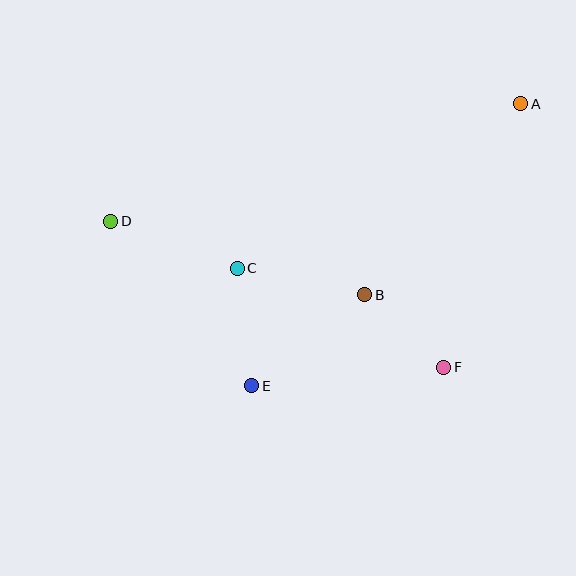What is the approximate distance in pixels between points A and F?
The distance between A and F is approximately 274 pixels.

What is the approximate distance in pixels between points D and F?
The distance between D and F is approximately 364 pixels.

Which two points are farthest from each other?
Points A and D are farthest from each other.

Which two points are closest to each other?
Points B and F are closest to each other.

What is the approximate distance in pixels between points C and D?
The distance between C and D is approximately 135 pixels.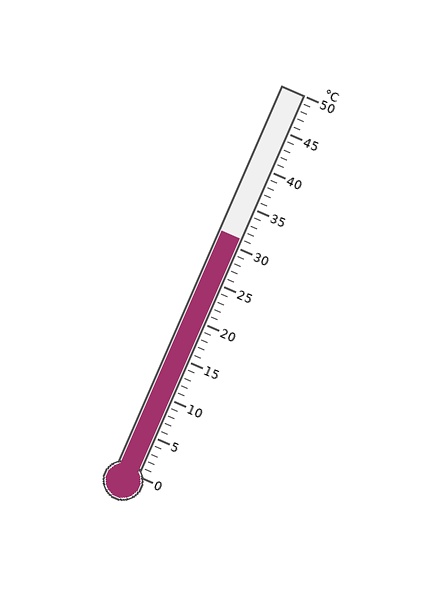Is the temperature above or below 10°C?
The temperature is above 10°C.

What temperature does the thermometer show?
The thermometer shows approximately 31°C.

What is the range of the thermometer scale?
The thermometer scale ranges from 0°C to 50°C.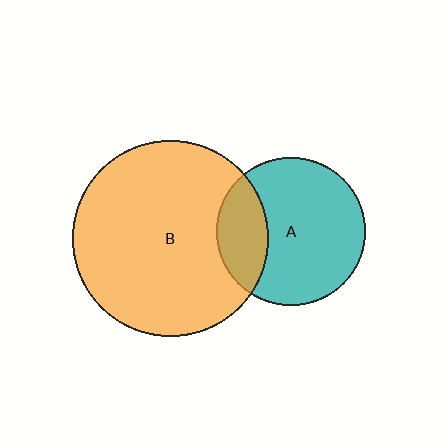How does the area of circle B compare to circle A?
Approximately 1.7 times.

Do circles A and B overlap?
Yes.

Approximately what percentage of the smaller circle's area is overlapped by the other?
Approximately 25%.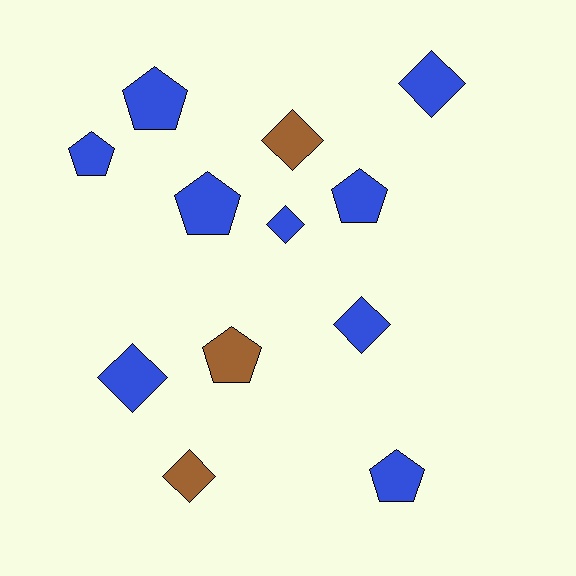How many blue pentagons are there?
There are 5 blue pentagons.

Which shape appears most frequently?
Pentagon, with 6 objects.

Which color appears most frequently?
Blue, with 9 objects.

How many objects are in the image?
There are 12 objects.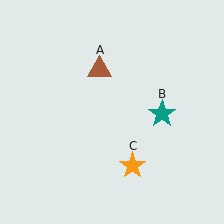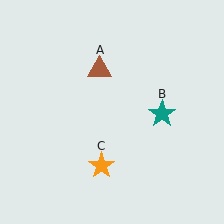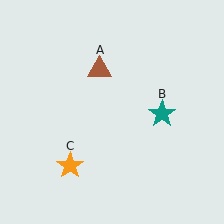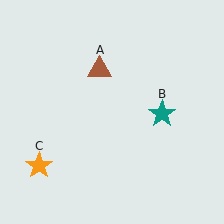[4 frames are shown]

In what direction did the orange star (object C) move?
The orange star (object C) moved left.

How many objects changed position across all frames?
1 object changed position: orange star (object C).